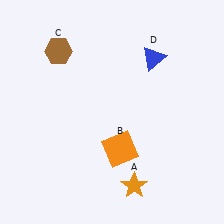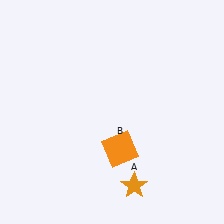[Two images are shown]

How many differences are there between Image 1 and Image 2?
There are 2 differences between the two images.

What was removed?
The blue triangle (D), the brown hexagon (C) were removed in Image 2.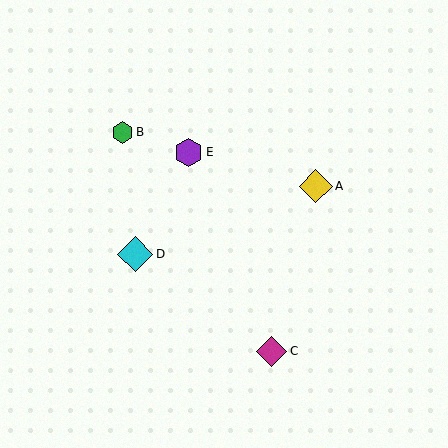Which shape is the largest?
The cyan diamond (labeled D) is the largest.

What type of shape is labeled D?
Shape D is a cyan diamond.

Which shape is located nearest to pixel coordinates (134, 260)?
The cyan diamond (labeled D) at (135, 254) is nearest to that location.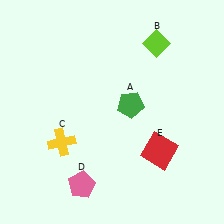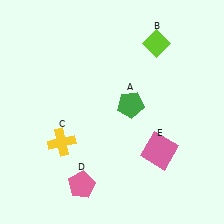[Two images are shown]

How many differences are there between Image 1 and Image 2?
There is 1 difference between the two images.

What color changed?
The square (E) changed from red in Image 1 to pink in Image 2.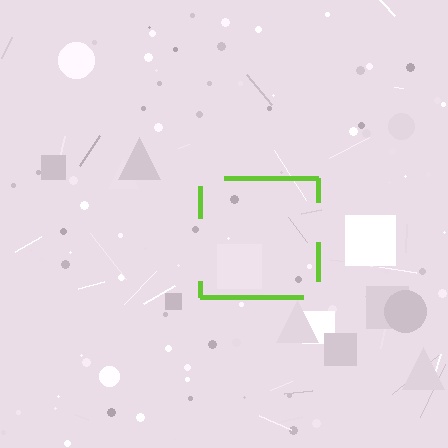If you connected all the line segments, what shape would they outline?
They would outline a square.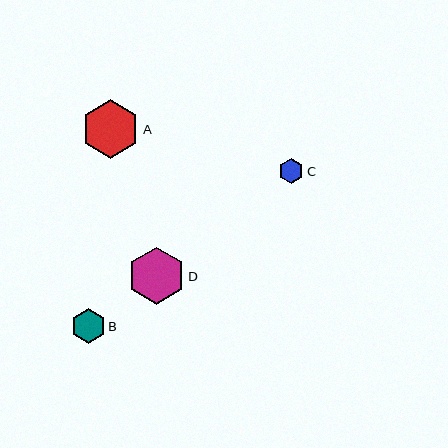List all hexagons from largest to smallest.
From largest to smallest: A, D, B, C.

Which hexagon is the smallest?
Hexagon C is the smallest with a size of approximately 24 pixels.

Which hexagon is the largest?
Hexagon A is the largest with a size of approximately 59 pixels.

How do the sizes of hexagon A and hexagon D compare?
Hexagon A and hexagon D are approximately the same size.